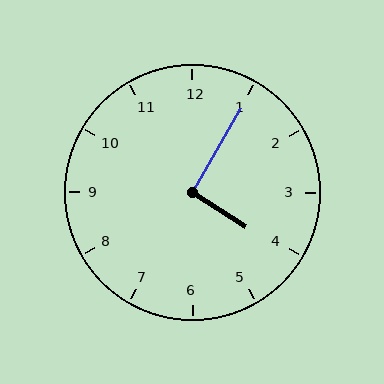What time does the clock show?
4:05.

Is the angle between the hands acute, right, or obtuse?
It is right.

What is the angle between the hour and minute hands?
Approximately 92 degrees.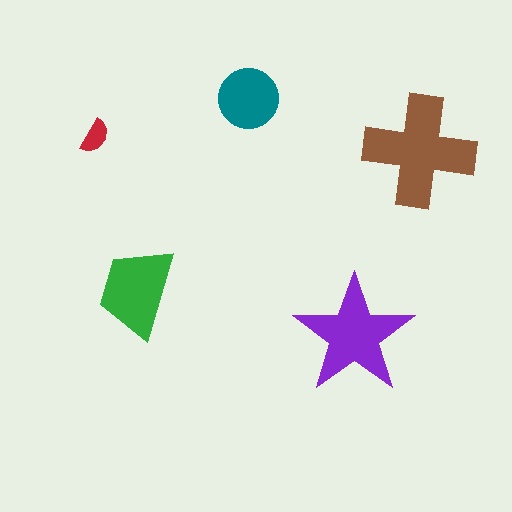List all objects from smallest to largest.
The red semicircle, the teal circle, the green trapezoid, the purple star, the brown cross.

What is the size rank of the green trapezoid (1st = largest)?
3rd.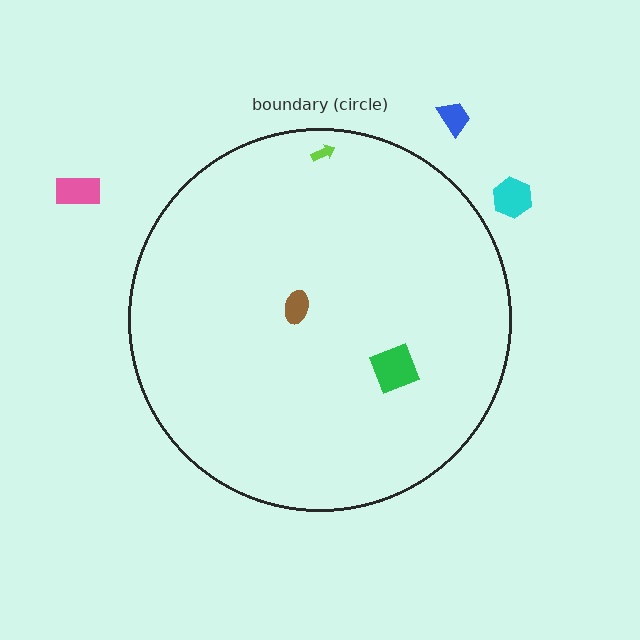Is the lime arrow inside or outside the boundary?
Inside.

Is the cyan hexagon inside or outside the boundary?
Outside.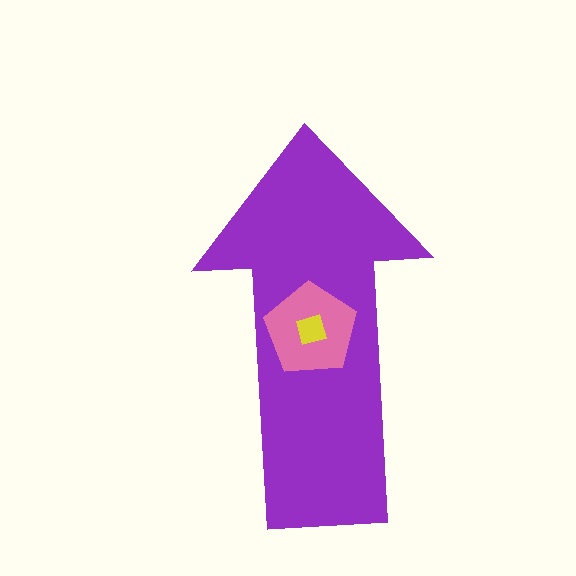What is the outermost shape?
The purple arrow.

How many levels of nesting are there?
3.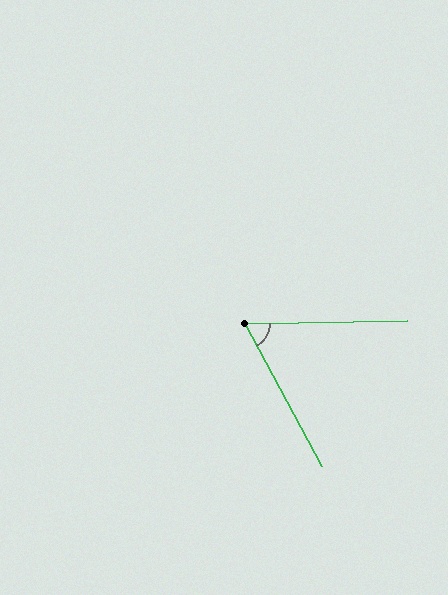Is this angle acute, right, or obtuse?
It is acute.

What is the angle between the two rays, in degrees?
Approximately 62 degrees.